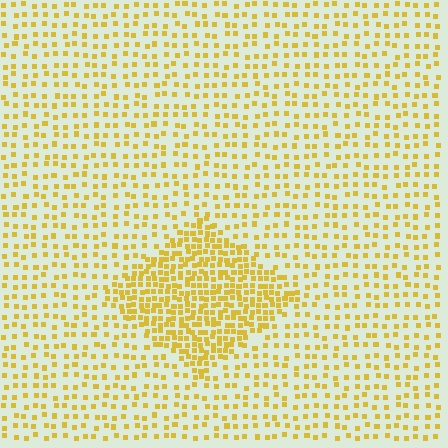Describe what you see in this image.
The image contains small yellow elements arranged at two different densities. A diamond-shaped region is visible where the elements are more densely packed than the surrounding area.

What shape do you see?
I see a diamond.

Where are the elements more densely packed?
The elements are more densely packed inside the diamond boundary.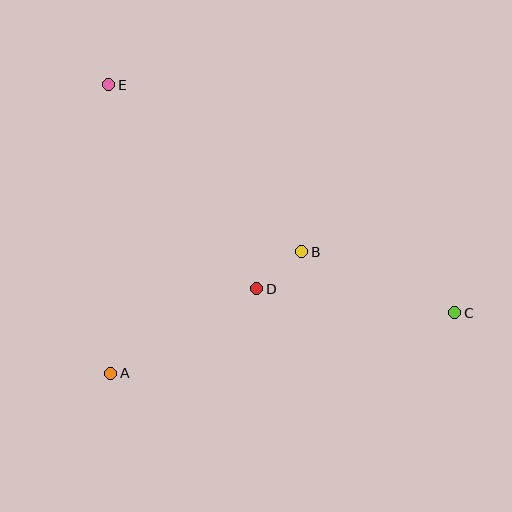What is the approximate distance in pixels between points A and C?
The distance between A and C is approximately 349 pixels.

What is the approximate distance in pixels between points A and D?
The distance between A and D is approximately 169 pixels.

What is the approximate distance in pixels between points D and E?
The distance between D and E is approximately 252 pixels.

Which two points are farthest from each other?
Points C and E are farthest from each other.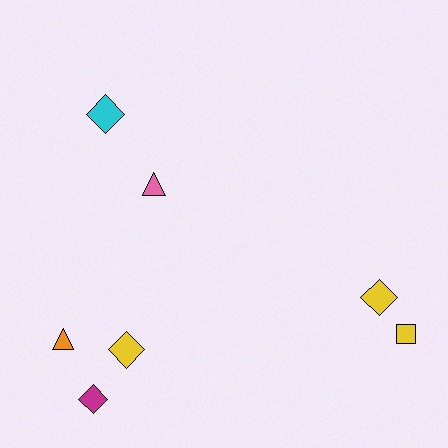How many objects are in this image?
There are 7 objects.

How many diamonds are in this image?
There are 4 diamonds.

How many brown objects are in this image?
There are no brown objects.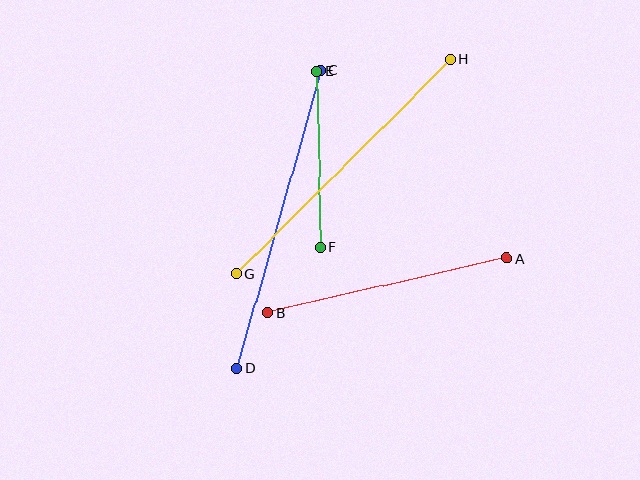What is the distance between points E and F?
The distance is approximately 176 pixels.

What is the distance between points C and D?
The distance is approximately 310 pixels.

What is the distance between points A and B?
The distance is approximately 244 pixels.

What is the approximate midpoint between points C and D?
The midpoint is at approximately (279, 219) pixels.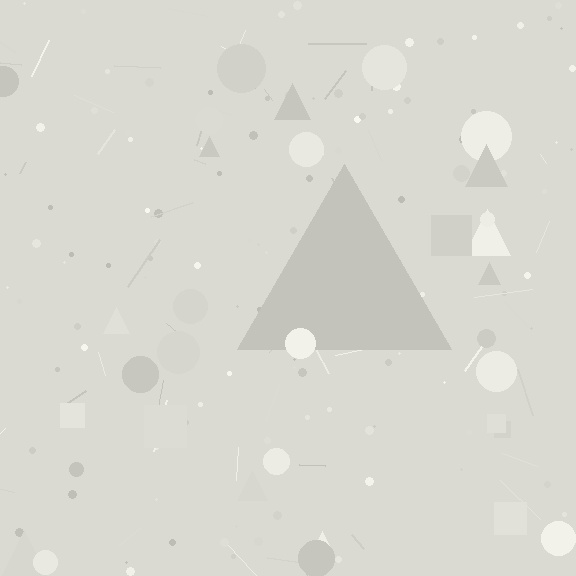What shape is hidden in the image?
A triangle is hidden in the image.